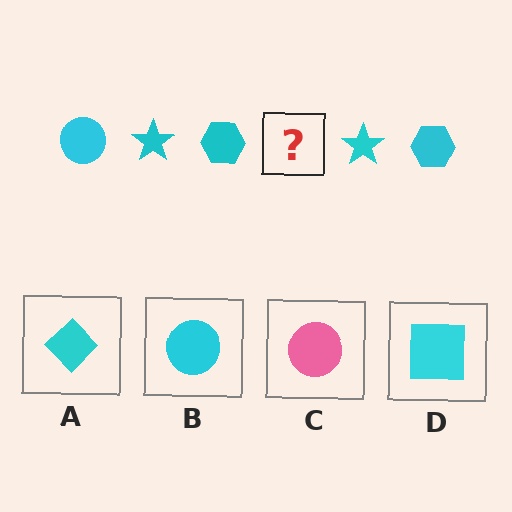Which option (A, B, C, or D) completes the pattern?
B.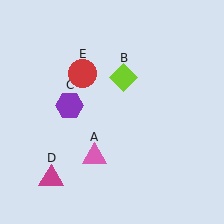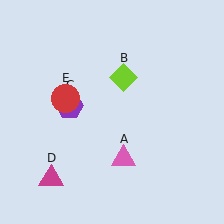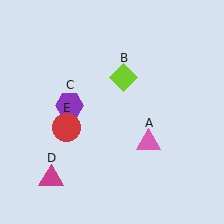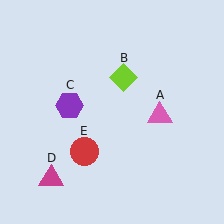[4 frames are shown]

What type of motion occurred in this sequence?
The pink triangle (object A), red circle (object E) rotated counterclockwise around the center of the scene.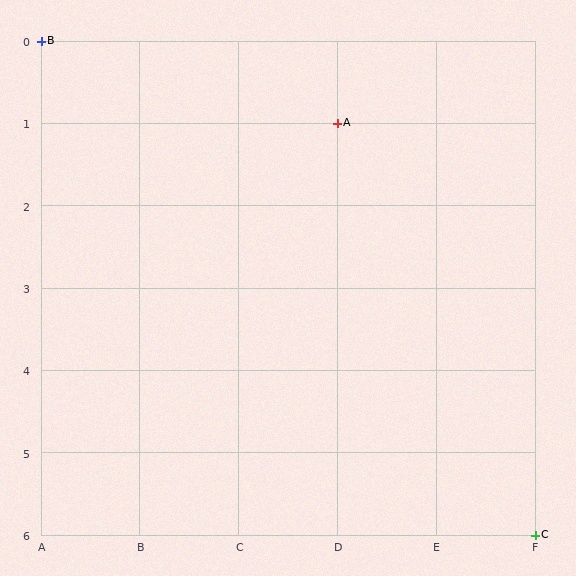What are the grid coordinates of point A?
Point A is at grid coordinates (D, 1).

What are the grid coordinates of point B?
Point B is at grid coordinates (A, 0).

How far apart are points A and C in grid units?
Points A and C are 2 columns and 5 rows apart (about 5.4 grid units diagonally).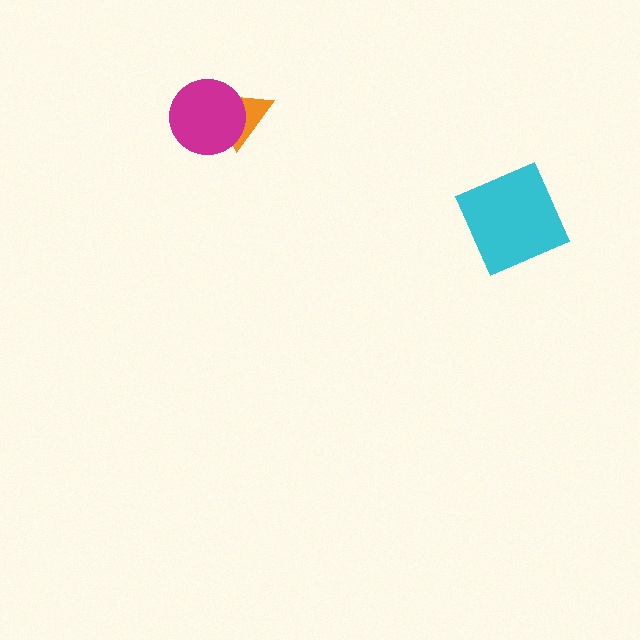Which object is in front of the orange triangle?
The magenta circle is in front of the orange triangle.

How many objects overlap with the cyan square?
0 objects overlap with the cyan square.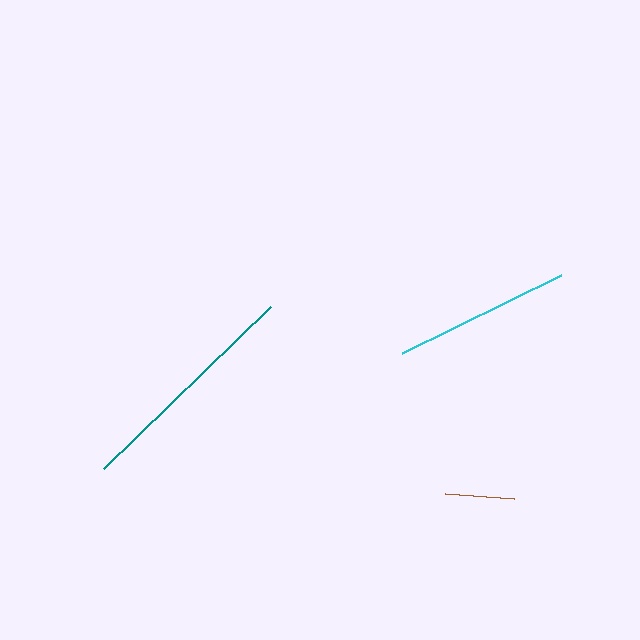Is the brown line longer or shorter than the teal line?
The teal line is longer than the brown line.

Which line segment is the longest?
The teal line is the longest at approximately 233 pixels.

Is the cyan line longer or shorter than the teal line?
The teal line is longer than the cyan line.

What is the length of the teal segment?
The teal segment is approximately 233 pixels long.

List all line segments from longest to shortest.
From longest to shortest: teal, cyan, brown.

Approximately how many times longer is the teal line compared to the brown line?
The teal line is approximately 3.4 times the length of the brown line.